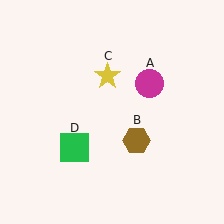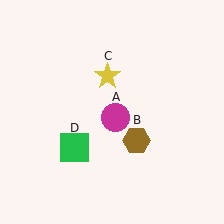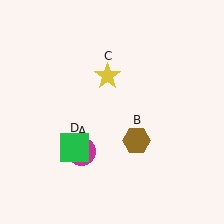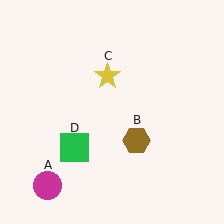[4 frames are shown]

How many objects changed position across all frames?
1 object changed position: magenta circle (object A).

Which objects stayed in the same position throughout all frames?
Brown hexagon (object B) and yellow star (object C) and green square (object D) remained stationary.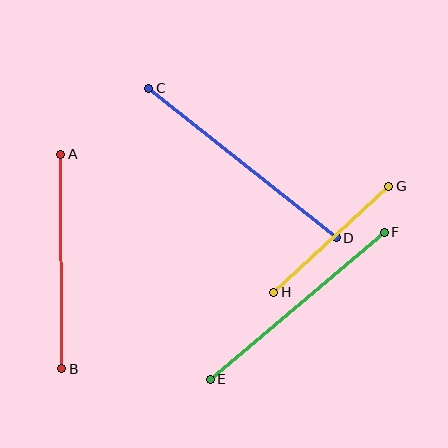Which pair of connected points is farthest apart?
Points C and D are farthest apart.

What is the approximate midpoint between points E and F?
The midpoint is at approximately (297, 306) pixels.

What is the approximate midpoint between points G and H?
The midpoint is at approximately (331, 239) pixels.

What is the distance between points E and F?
The distance is approximately 228 pixels.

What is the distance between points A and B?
The distance is approximately 214 pixels.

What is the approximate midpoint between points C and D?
The midpoint is at approximately (243, 163) pixels.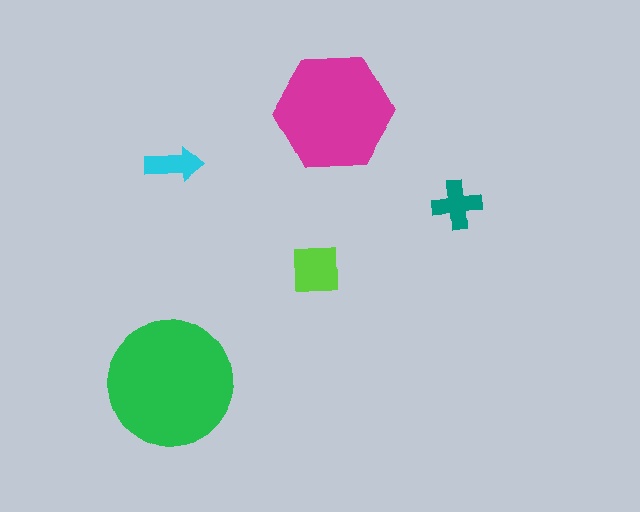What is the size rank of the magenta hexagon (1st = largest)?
2nd.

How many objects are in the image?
There are 5 objects in the image.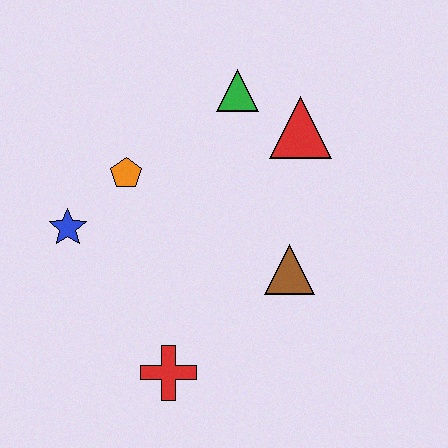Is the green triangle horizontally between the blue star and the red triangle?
Yes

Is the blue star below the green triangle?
Yes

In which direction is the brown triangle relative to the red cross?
The brown triangle is to the right of the red cross.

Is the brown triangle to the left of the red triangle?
Yes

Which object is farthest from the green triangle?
The red cross is farthest from the green triangle.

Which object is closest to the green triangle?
The red triangle is closest to the green triangle.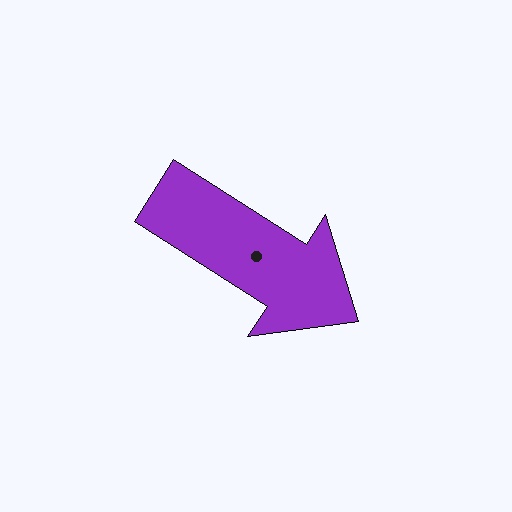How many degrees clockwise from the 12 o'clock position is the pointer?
Approximately 123 degrees.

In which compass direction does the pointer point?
Southeast.